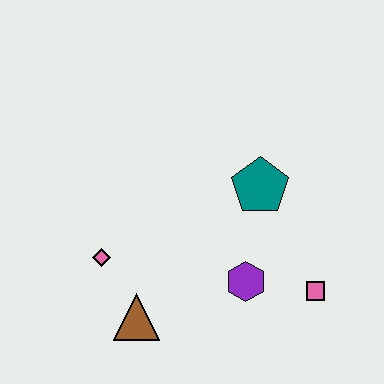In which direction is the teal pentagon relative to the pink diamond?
The teal pentagon is to the right of the pink diamond.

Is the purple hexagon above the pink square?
Yes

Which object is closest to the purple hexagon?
The pink square is closest to the purple hexagon.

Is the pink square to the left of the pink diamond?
No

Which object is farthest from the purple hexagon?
The pink diamond is farthest from the purple hexagon.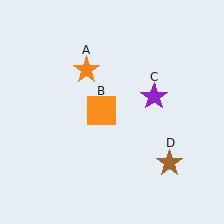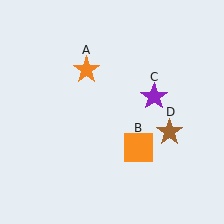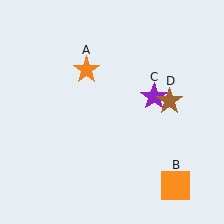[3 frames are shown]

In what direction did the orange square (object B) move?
The orange square (object B) moved down and to the right.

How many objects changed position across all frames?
2 objects changed position: orange square (object B), brown star (object D).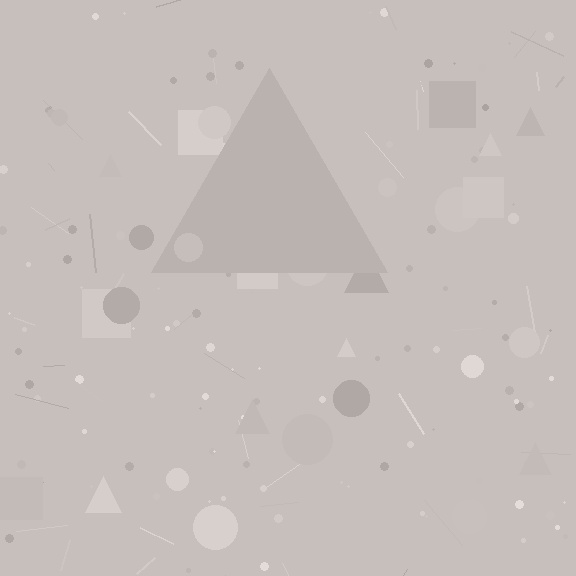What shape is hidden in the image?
A triangle is hidden in the image.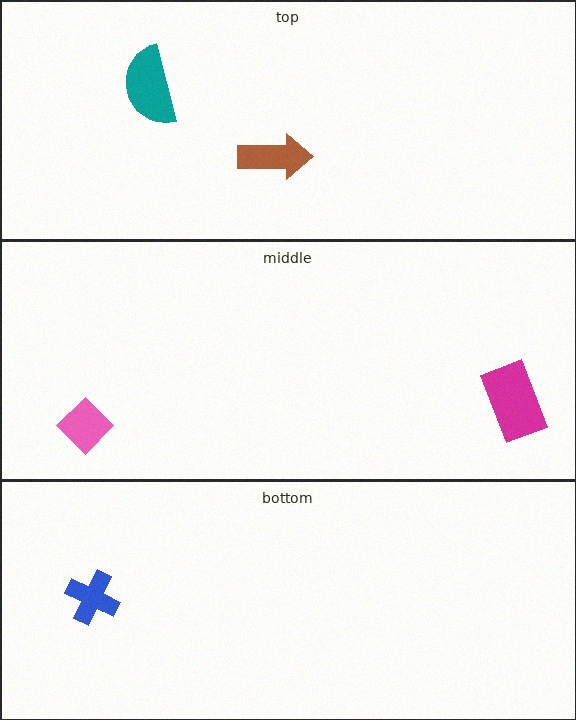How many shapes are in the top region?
2.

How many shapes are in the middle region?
2.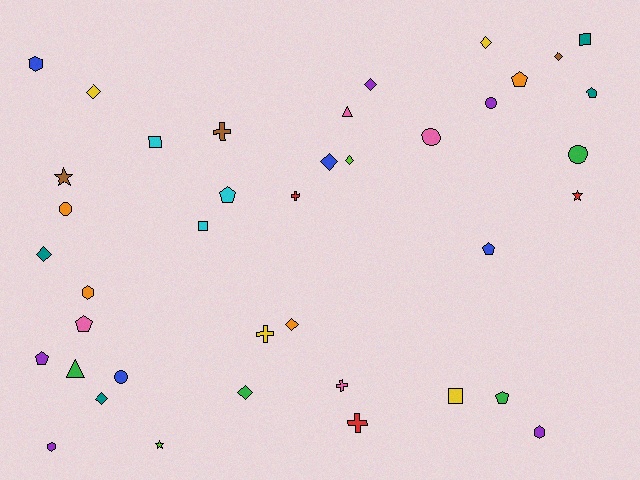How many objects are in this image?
There are 40 objects.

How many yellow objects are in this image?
There are 4 yellow objects.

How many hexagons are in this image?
There are 4 hexagons.